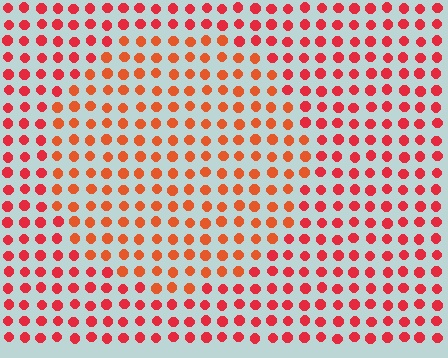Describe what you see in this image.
The image is filled with small red elements in a uniform arrangement. A circle-shaped region is visible where the elements are tinted to a slightly different hue, forming a subtle color boundary.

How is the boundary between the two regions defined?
The boundary is defined purely by a slight shift in hue (about 22 degrees). Spacing, size, and orientation are identical on both sides.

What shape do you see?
I see a circle.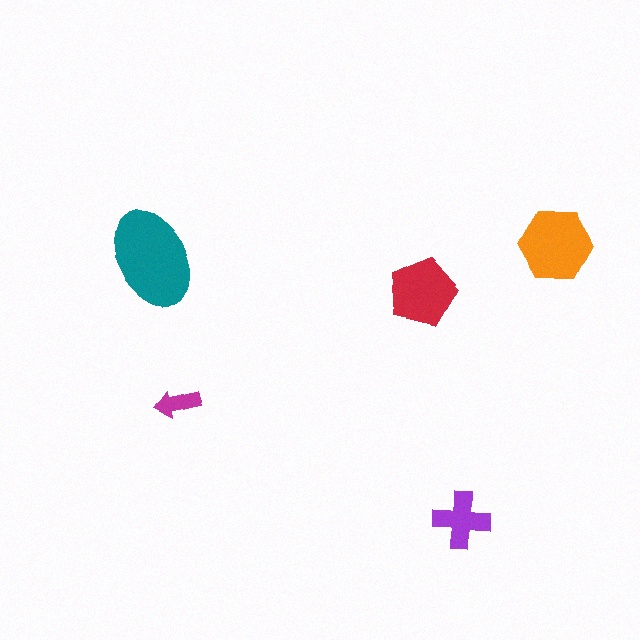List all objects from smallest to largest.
The magenta arrow, the purple cross, the red pentagon, the orange hexagon, the teal ellipse.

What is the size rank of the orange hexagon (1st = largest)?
2nd.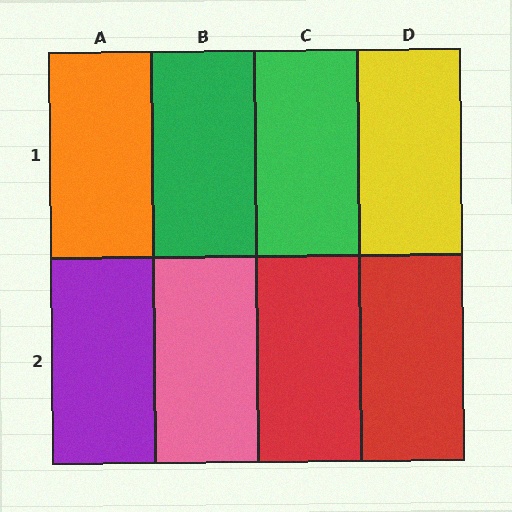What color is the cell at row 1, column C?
Green.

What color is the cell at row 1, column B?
Green.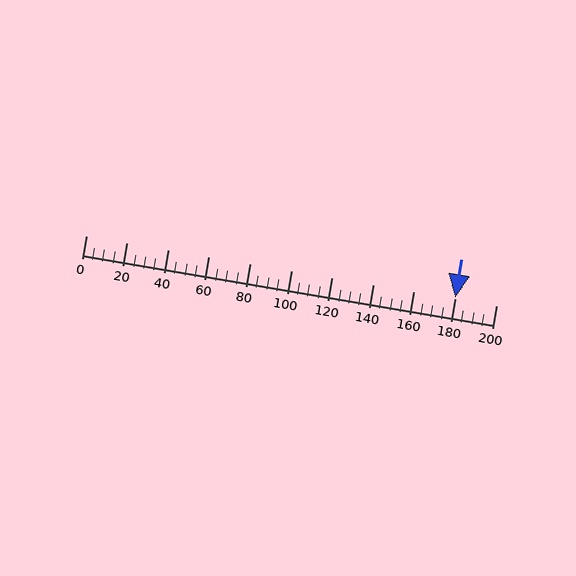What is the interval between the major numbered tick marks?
The major tick marks are spaced 20 units apart.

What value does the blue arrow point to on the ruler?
The blue arrow points to approximately 180.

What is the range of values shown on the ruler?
The ruler shows values from 0 to 200.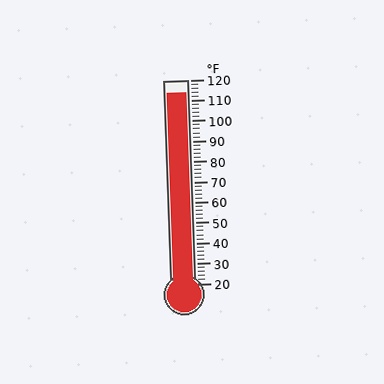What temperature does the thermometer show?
The thermometer shows approximately 114°F.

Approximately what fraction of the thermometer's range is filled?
The thermometer is filled to approximately 95% of its range.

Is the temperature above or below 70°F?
The temperature is above 70°F.